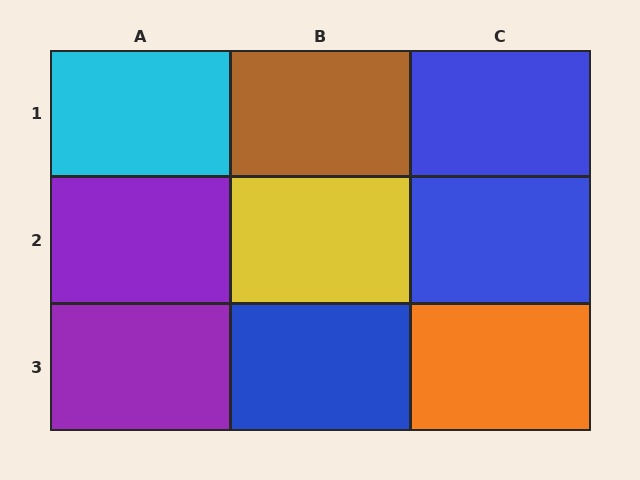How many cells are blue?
3 cells are blue.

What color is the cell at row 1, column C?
Blue.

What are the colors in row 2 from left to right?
Purple, yellow, blue.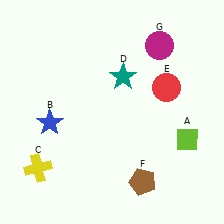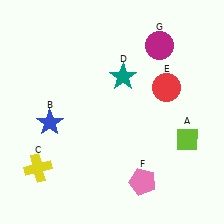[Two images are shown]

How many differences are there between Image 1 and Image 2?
There is 1 difference between the two images.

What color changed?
The pentagon (F) changed from brown in Image 1 to pink in Image 2.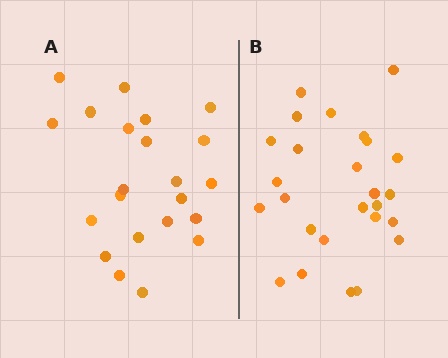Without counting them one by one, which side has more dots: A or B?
Region B (the right region) has more dots.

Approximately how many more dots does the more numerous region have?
Region B has about 4 more dots than region A.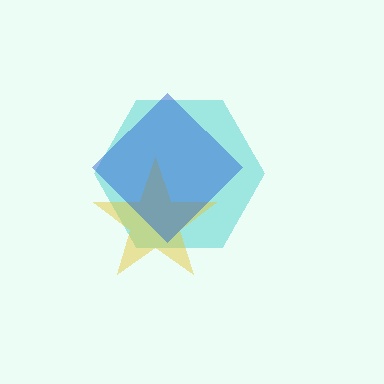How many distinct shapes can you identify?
There are 3 distinct shapes: a cyan hexagon, a yellow star, a blue diamond.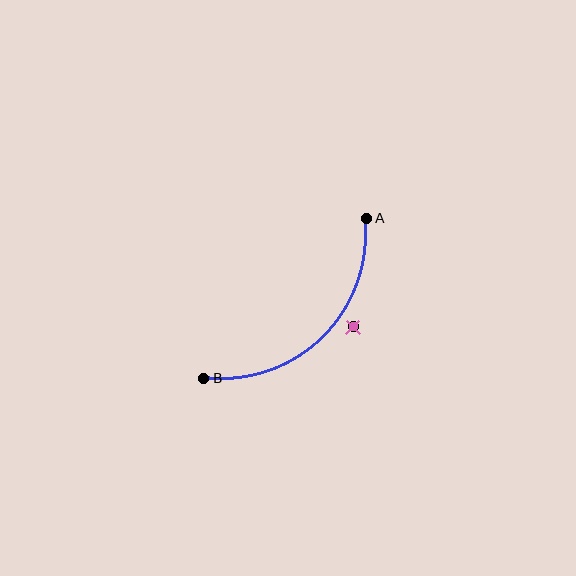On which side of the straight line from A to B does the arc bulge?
The arc bulges below and to the right of the straight line connecting A and B.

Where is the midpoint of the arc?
The arc midpoint is the point on the curve farthest from the straight line joining A and B. It sits below and to the right of that line.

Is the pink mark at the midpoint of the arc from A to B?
No — the pink mark does not lie on the arc at all. It sits slightly outside the curve.